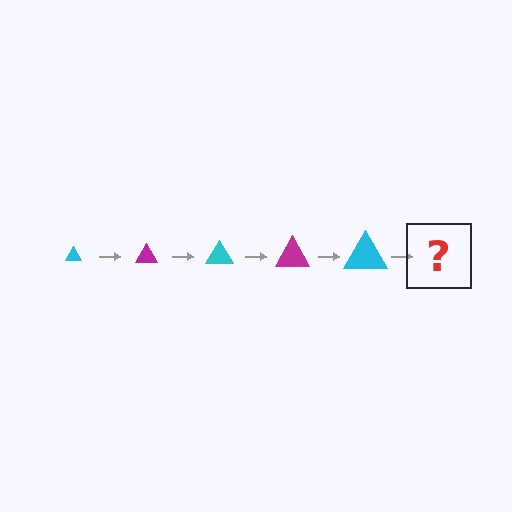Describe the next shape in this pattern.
It should be a magenta triangle, larger than the previous one.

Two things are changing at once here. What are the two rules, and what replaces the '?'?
The two rules are that the triangle grows larger each step and the color cycles through cyan and magenta. The '?' should be a magenta triangle, larger than the previous one.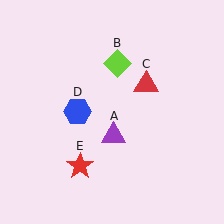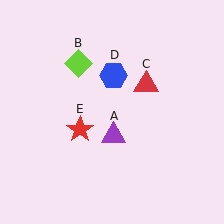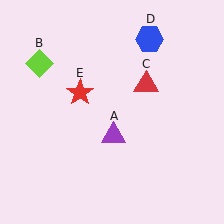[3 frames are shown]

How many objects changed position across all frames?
3 objects changed position: lime diamond (object B), blue hexagon (object D), red star (object E).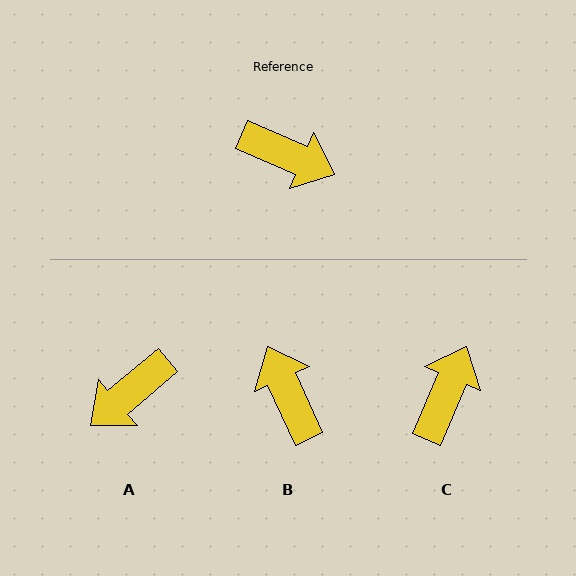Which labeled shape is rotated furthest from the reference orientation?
B, about 138 degrees away.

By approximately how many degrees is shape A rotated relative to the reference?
Approximately 117 degrees clockwise.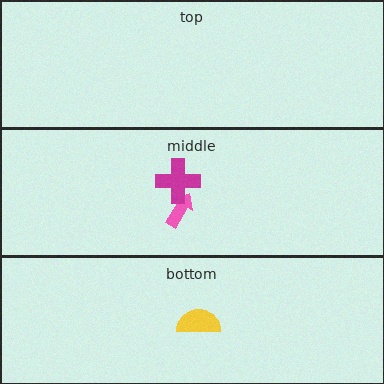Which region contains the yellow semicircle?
The bottom region.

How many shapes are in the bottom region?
1.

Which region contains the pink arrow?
The middle region.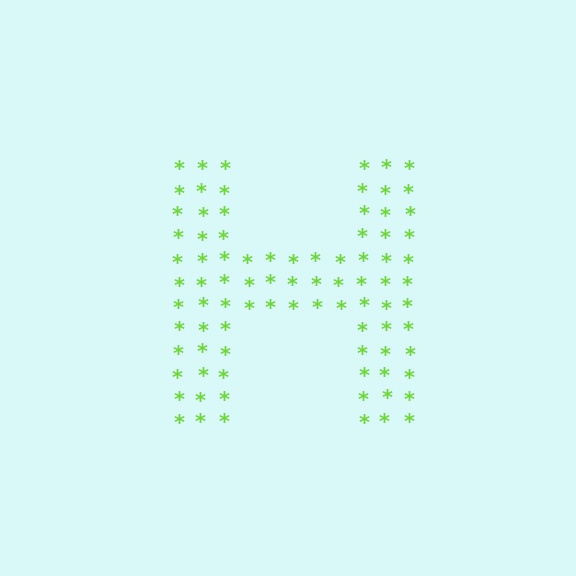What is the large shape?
The large shape is the letter H.